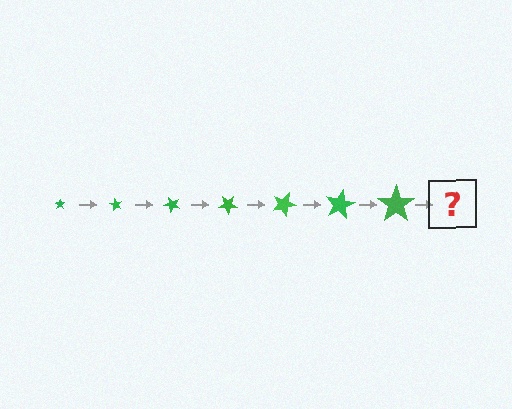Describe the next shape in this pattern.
It should be a star, larger than the previous one and rotated 420 degrees from the start.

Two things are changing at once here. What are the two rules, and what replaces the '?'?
The two rules are that the star grows larger each step and it rotates 60 degrees each step. The '?' should be a star, larger than the previous one and rotated 420 degrees from the start.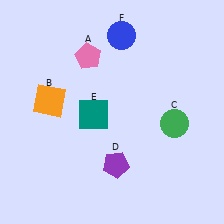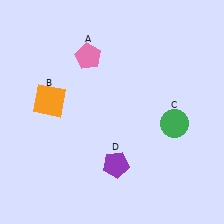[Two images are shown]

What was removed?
The teal square (E), the blue circle (F) were removed in Image 2.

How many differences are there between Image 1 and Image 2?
There are 2 differences between the two images.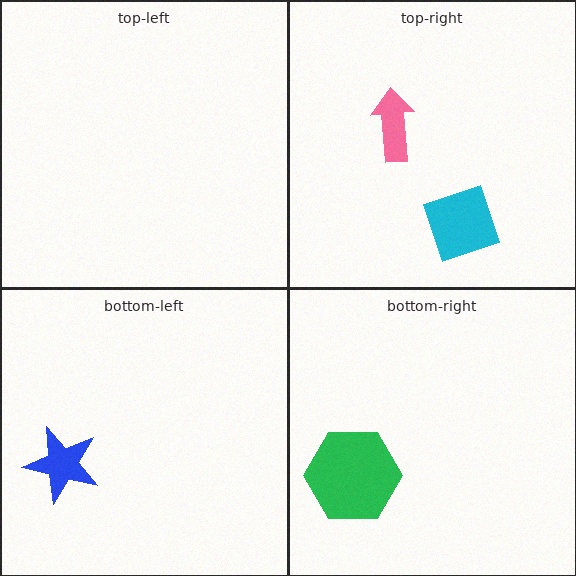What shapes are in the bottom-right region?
The green hexagon.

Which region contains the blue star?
The bottom-left region.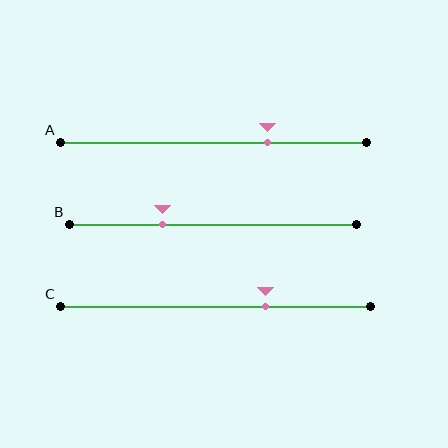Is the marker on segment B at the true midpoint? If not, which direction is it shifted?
No, the marker on segment B is shifted to the left by about 17% of the segment length.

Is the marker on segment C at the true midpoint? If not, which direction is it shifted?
No, the marker on segment C is shifted to the right by about 16% of the segment length.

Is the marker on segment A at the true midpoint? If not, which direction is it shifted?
No, the marker on segment A is shifted to the right by about 17% of the segment length.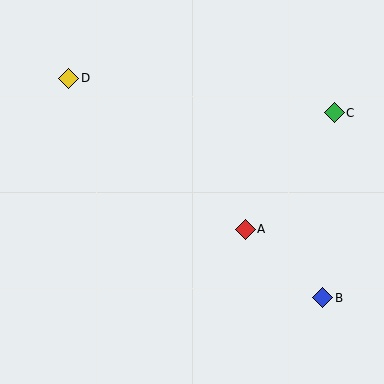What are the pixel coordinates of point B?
Point B is at (323, 298).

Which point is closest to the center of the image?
Point A at (245, 229) is closest to the center.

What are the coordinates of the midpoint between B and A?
The midpoint between B and A is at (284, 264).